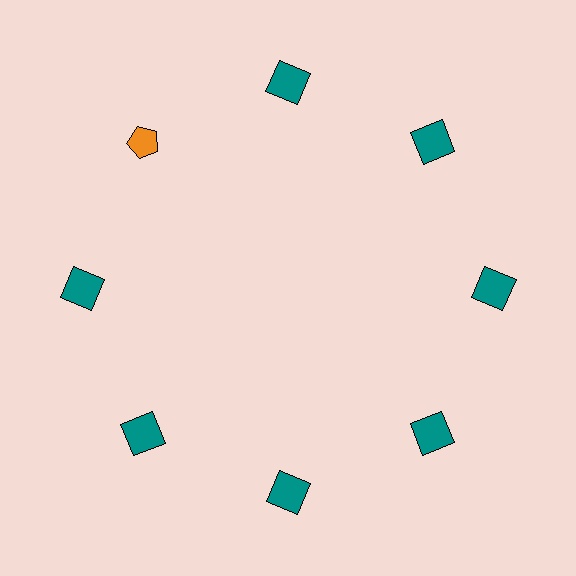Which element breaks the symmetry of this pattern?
The orange pentagon at roughly the 10 o'clock position breaks the symmetry. All other shapes are teal squares.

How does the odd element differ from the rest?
It differs in both color (orange instead of teal) and shape (pentagon instead of square).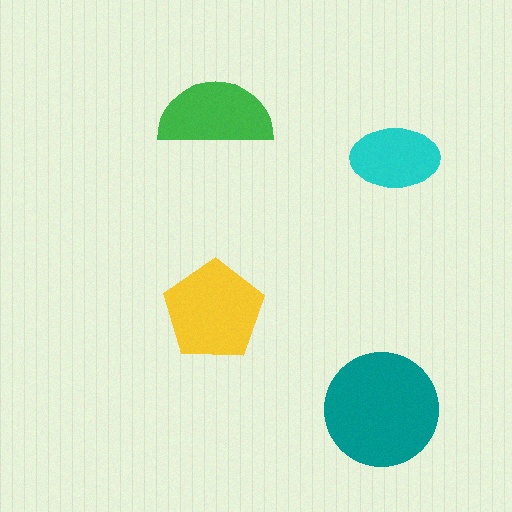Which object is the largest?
The teal circle.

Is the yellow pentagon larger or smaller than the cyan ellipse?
Larger.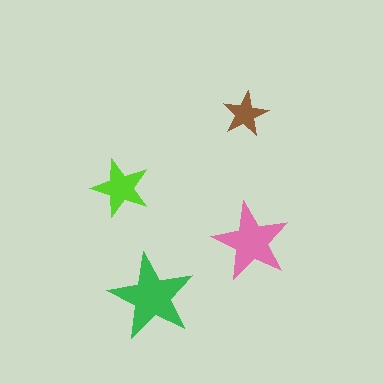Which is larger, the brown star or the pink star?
The pink one.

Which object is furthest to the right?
The pink star is rightmost.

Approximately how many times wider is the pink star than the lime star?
About 1.5 times wider.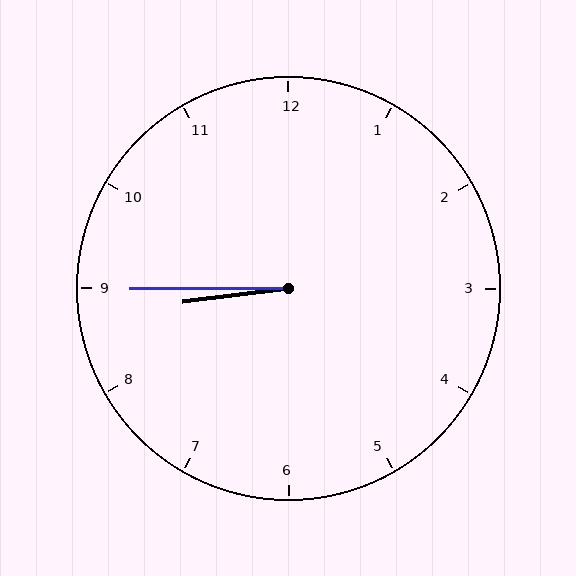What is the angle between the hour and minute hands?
Approximately 8 degrees.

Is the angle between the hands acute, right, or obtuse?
It is acute.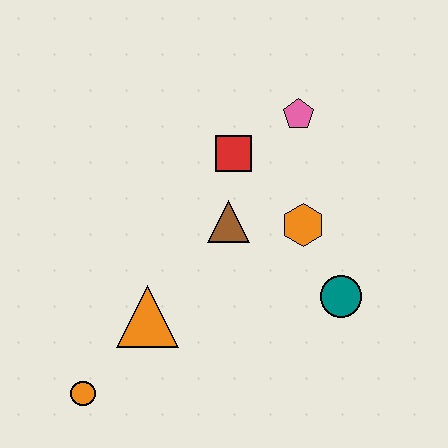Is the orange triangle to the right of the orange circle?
Yes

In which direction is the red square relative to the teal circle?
The red square is above the teal circle.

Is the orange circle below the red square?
Yes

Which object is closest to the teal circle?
The orange hexagon is closest to the teal circle.